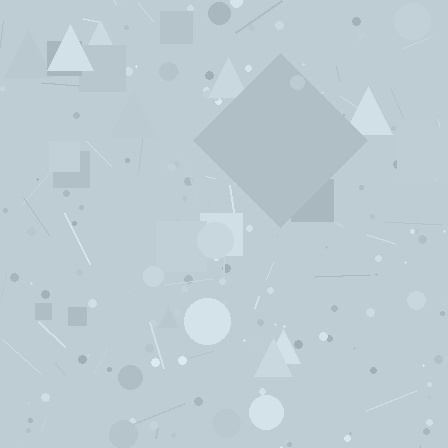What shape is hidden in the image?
A diamond is hidden in the image.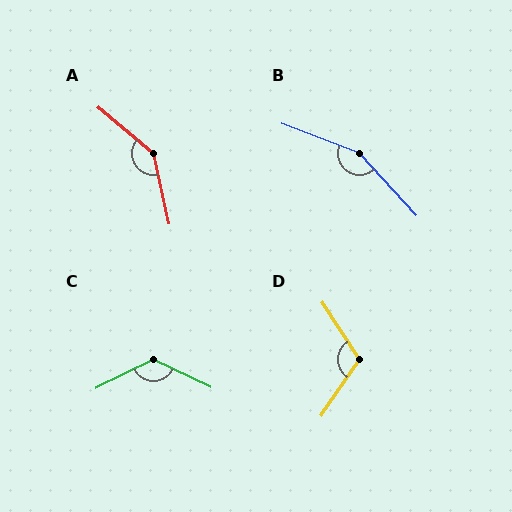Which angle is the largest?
B, at approximately 154 degrees.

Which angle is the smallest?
D, at approximately 113 degrees.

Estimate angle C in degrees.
Approximately 128 degrees.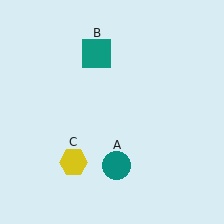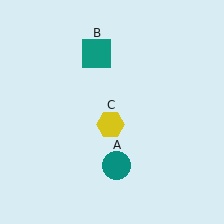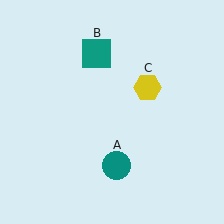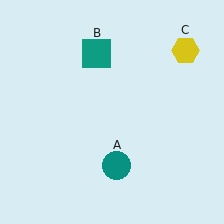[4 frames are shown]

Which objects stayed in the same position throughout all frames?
Teal circle (object A) and teal square (object B) remained stationary.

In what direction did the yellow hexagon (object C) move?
The yellow hexagon (object C) moved up and to the right.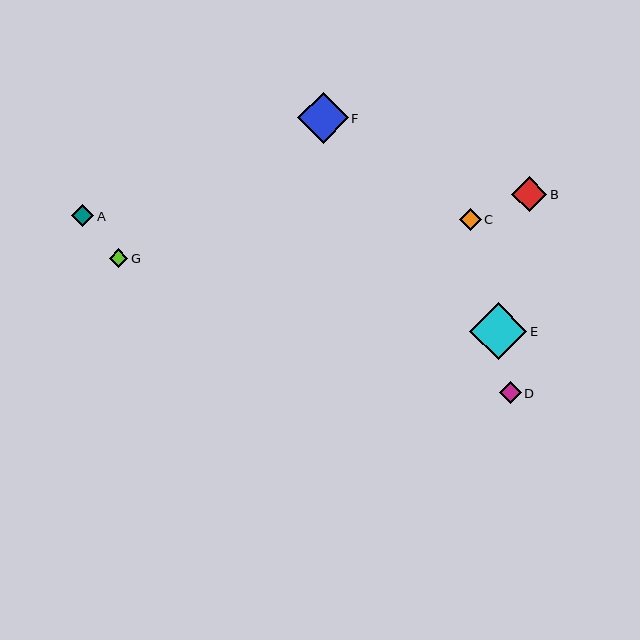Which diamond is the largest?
Diamond E is the largest with a size of approximately 57 pixels.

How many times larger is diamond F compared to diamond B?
Diamond F is approximately 1.4 times the size of diamond B.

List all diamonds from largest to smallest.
From largest to smallest: E, F, B, D, A, C, G.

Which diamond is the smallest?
Diamond G is the smallest with a size of approximately 18 pixels.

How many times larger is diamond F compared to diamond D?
Diamond F is approximately 2.3 times the size of diamond D.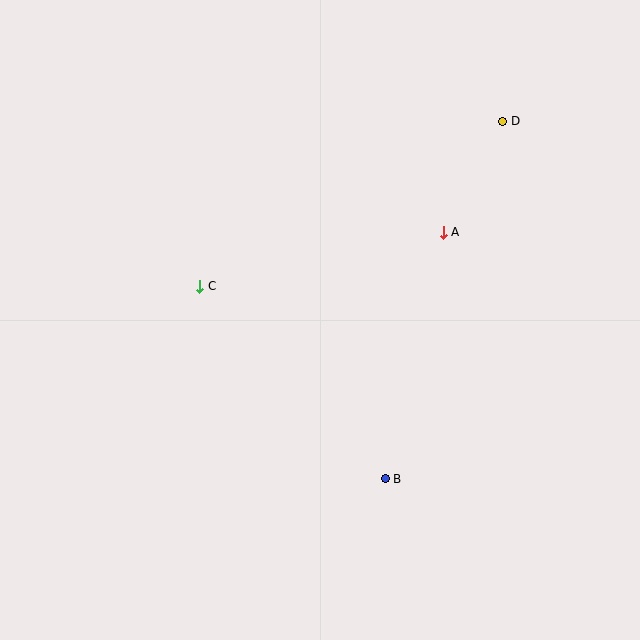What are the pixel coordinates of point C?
Point C is at (200, 286).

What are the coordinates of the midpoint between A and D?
The midpoint between A and D is at (473, 177).